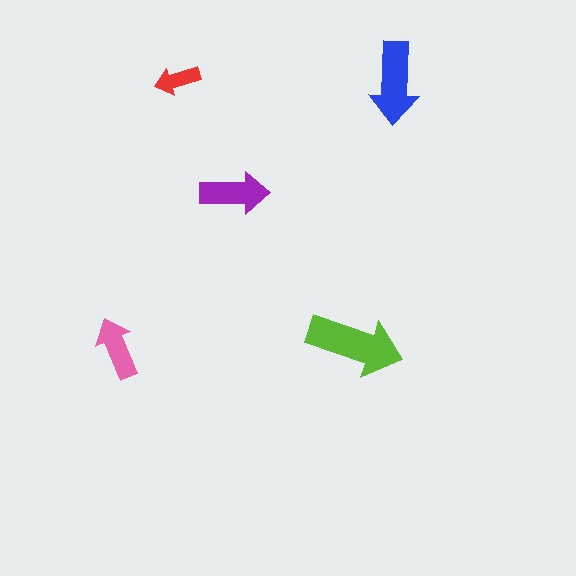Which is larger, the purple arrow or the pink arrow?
The purple one.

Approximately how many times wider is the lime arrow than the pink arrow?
About 1.5 times wider.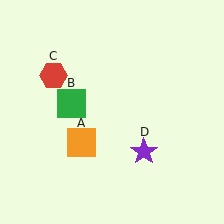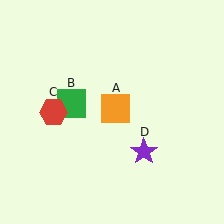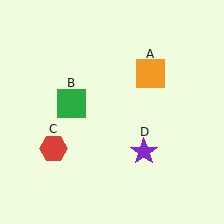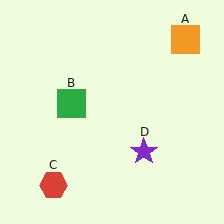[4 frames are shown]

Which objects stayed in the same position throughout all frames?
Green square (object B) and purple star (object D) remained stationary.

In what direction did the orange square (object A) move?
The orange square (object A) moved up and to the right.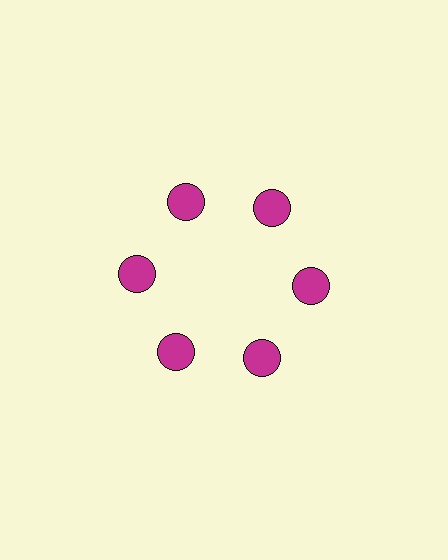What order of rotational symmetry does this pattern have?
This pattern has 6-fold rotational symmetry.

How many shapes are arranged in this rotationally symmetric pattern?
There are 6 shapes, arranged in 6 groups of 1.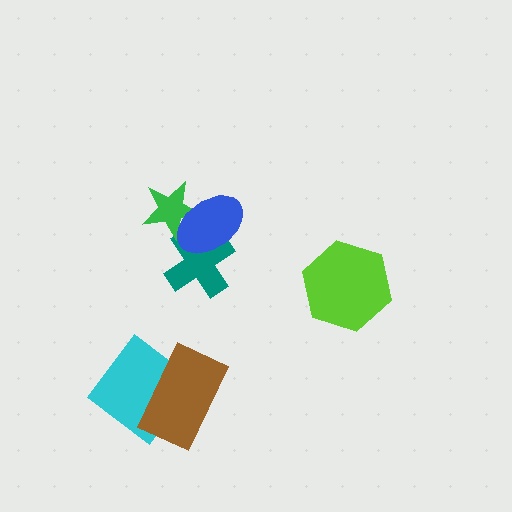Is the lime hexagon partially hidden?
No, no other shape covers it.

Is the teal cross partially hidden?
Yes, it is partially covered by another shape.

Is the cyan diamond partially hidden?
Yes, it is partially covered by another shape.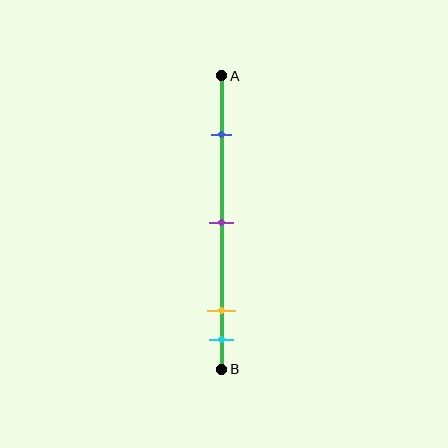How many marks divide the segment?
There are 4 marks dividing the segment.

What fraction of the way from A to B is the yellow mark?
The yellow mark is approximately 80% (0.8) of the way from A to B.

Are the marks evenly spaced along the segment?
No, the marks are not evenly spaced.